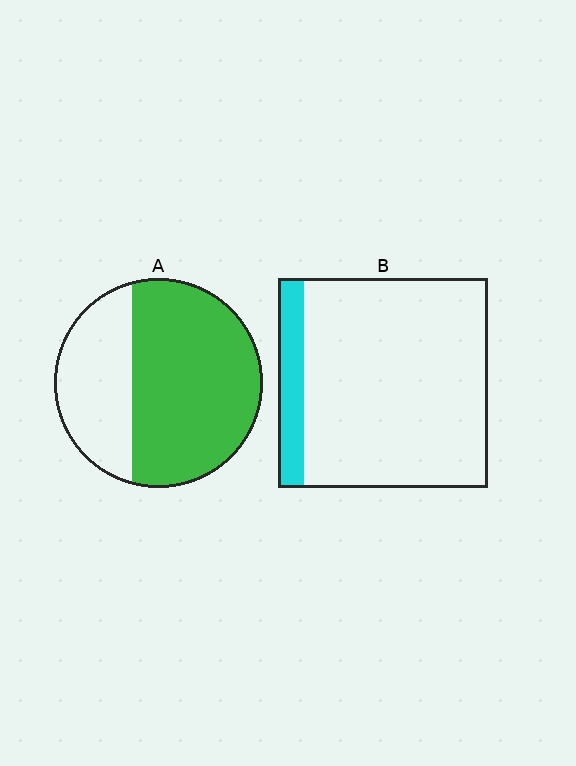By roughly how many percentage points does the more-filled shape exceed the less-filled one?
By roughly 55 percentage points (A over B).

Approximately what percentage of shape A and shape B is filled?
A is approximately 65% and B is approximately 10%.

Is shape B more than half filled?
No.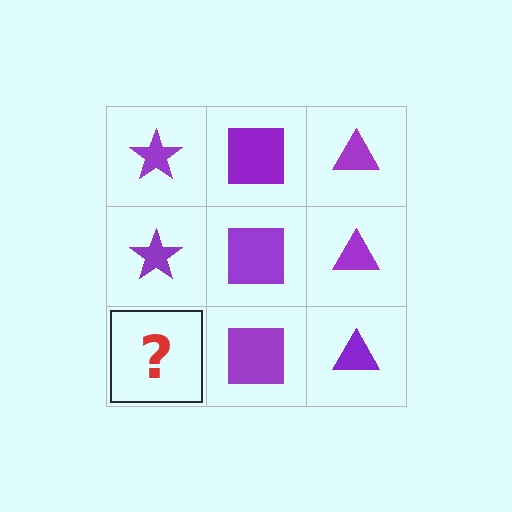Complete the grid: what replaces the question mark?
The question mark should be replaced with a purple star.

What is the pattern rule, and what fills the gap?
The rule is that each column has a consistent shape. The gap should be filled with a purple star.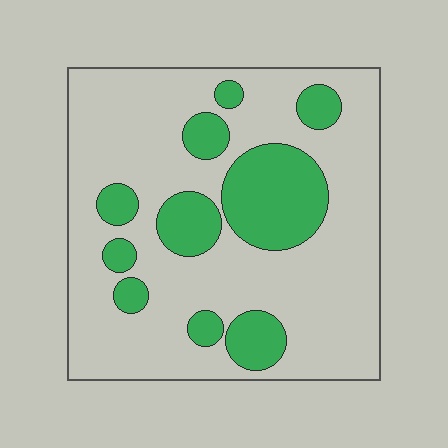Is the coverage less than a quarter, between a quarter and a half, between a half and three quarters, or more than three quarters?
Less than a quarter.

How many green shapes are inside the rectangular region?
10.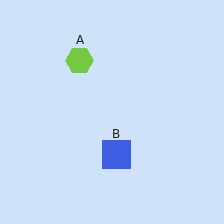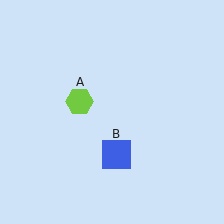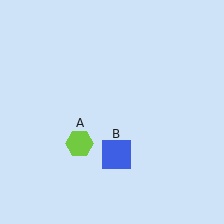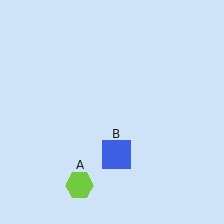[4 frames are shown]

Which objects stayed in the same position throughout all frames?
Blue square (object B) remained stationary.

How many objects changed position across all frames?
1 object changed position: lime hexagon (object A).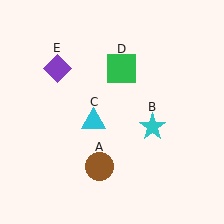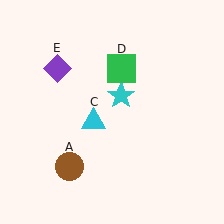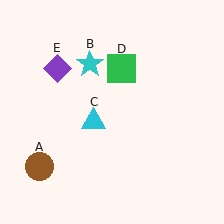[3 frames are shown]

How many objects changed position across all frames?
2 objects changed position: brown circle (object A), cyan star (object B).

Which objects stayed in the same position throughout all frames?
Cyan triangle (object C) and green square (object D) and purple diamond (object E) remained stationary.